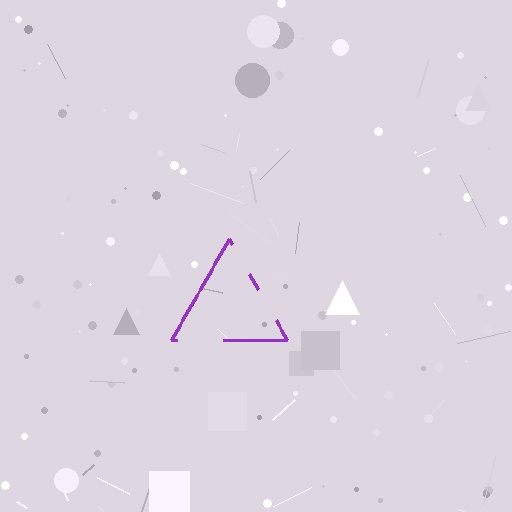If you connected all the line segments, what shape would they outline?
They would outline a triangle.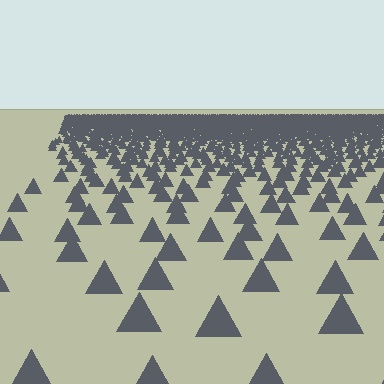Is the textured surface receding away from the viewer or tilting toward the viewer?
The surface is receding away from the viewer. Texture elements get smaller and denser toward the top.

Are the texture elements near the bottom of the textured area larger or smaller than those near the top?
Larger. Near the bottom, elements are closer to the viewer and appear at a bigger on-screen size.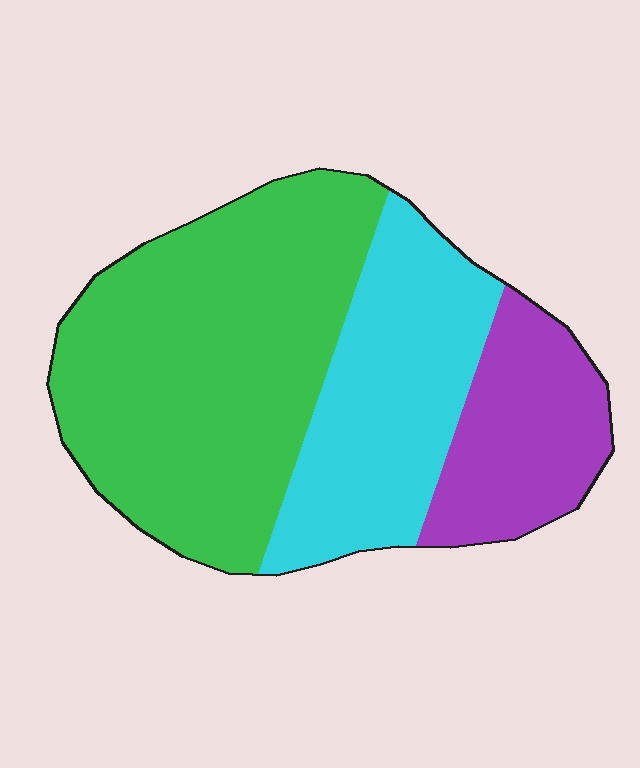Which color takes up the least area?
Purple, at roughly 20%.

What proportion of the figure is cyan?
Cyan covers about 30% of the figure.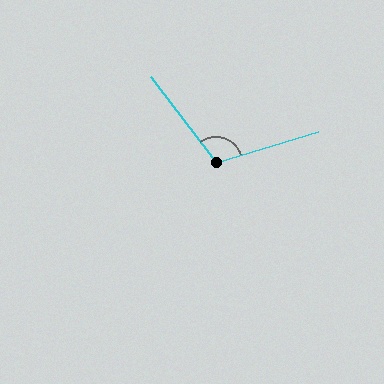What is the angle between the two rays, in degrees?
Approximately 111 degrees.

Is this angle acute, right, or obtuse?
It is obtuse.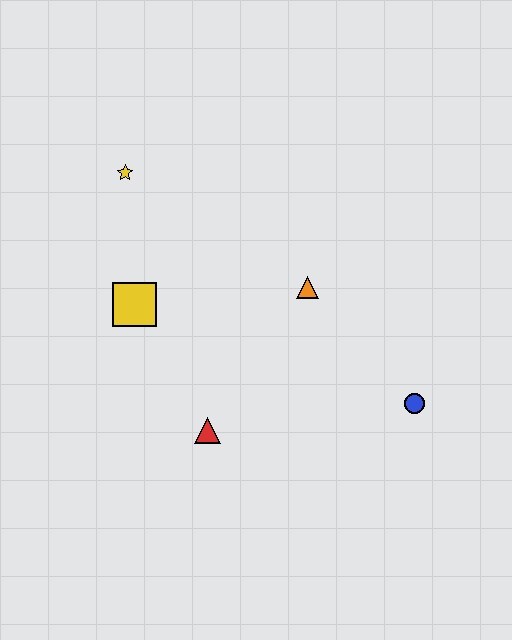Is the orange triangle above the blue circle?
Yes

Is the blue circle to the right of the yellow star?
Yes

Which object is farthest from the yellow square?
The blue circle is farthest from the yellow square.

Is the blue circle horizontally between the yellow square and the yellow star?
No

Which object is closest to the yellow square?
The yellow star is closest to the yellow square.